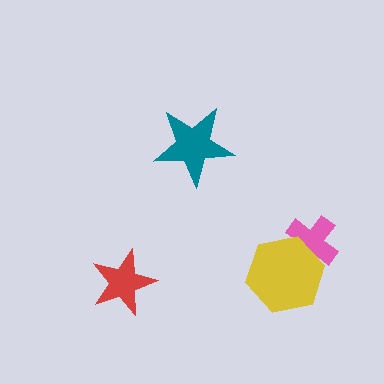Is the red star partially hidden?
No, no other shape covers it.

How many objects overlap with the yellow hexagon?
1 object overlaps with the yellow hexagon.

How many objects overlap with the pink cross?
1 object overlaps with the pink cross.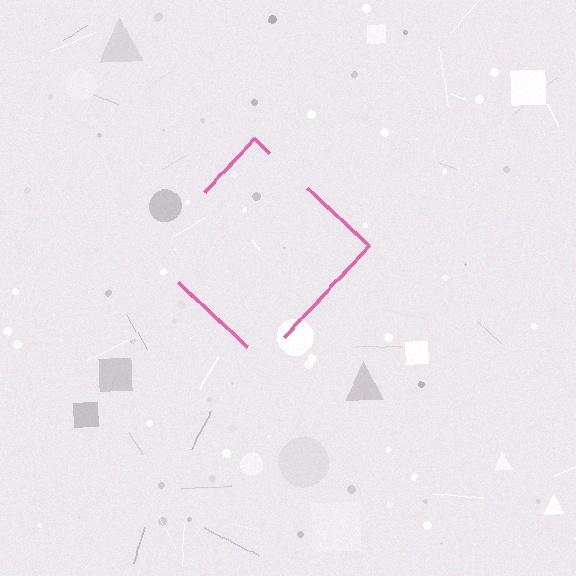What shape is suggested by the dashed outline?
The dashed outline suggests a diamond.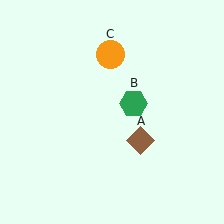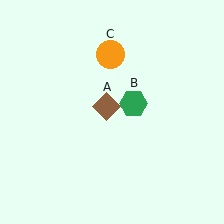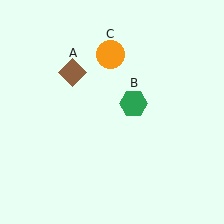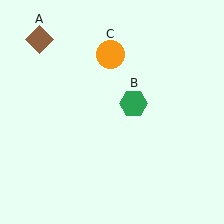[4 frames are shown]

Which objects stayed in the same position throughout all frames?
Green hexagon (object B) and orange circle (object C) remained stationary.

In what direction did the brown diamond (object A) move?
The brown diamond (object A) moved up and to the left.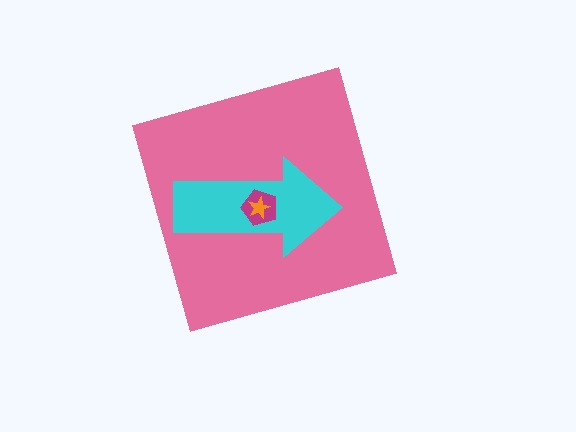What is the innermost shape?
The orange star.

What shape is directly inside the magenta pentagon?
The orange star.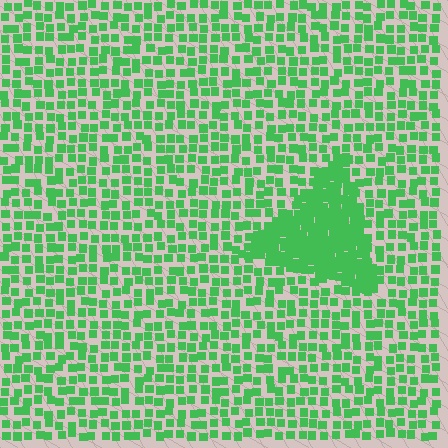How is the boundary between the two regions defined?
The boundary is defined by a change in element density (approximately 2.5x ratio). All elements are the same color, size, and shape.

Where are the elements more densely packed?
The elements are more densely packed inside the triangle boundary.